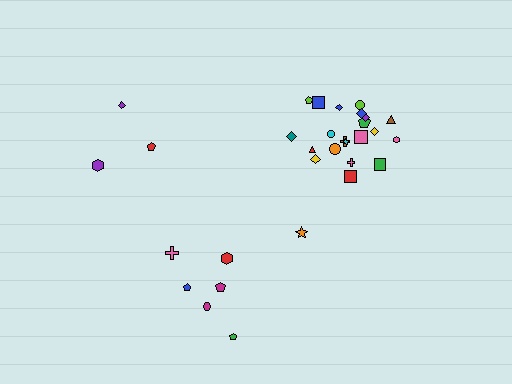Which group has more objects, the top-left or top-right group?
The top-right group.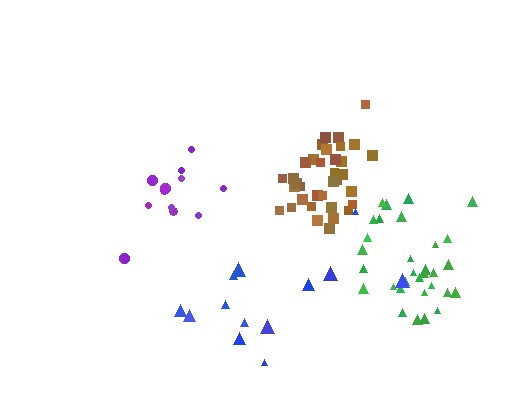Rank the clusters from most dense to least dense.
brown, green, purple, blue.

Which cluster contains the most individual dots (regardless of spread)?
Brown (35).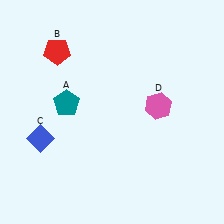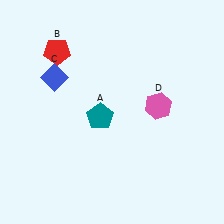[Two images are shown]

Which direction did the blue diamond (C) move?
The blue diamond (C) moved up.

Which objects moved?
The objects that moved are: the teal pentagon (A), the blue diamond (C).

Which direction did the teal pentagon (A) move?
The teal pentagon (A) moved right.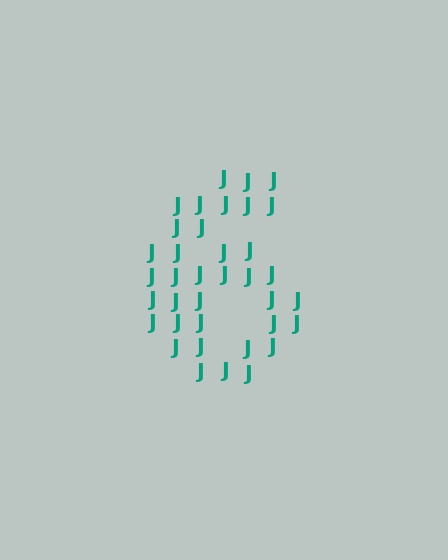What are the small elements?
The small elements are letter J's.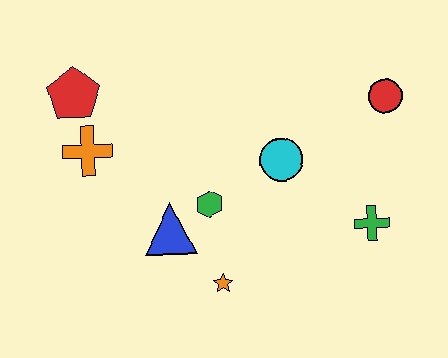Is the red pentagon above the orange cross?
Yes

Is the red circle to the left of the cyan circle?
No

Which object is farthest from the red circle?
The red pentagon is farthest from the red circle.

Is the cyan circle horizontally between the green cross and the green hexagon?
Yes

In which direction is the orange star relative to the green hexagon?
The orange star is below the green hexagon.